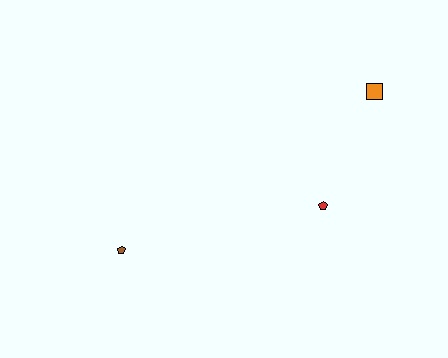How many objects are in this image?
There are 3 objects.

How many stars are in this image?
There are no stars.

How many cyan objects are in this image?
There are no cyan objects.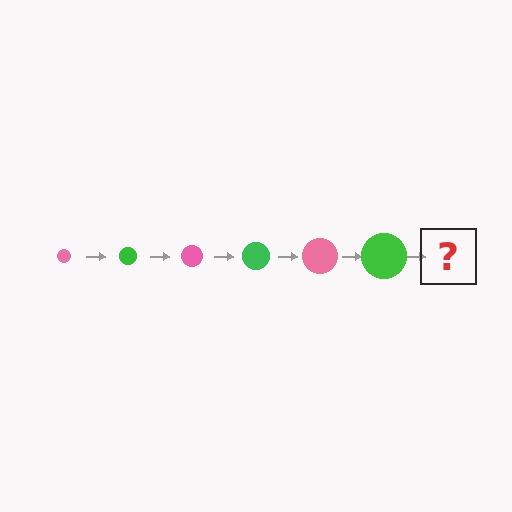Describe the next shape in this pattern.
It should be a pink circle, larger than the previous one.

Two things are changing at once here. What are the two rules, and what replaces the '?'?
The two rules are that the circle grows larger each step and the color cycles through pink and green. The '?' should be a pink circle, larger than the previous one.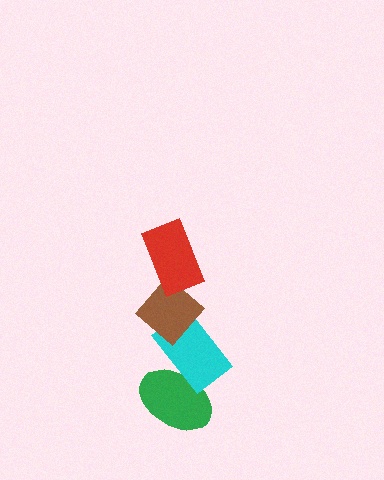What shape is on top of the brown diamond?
The red rectangle is on top of the brown diamond.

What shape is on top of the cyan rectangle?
The brown diamond is on top of the cyan rectangle.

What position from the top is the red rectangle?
The red rectangle is 1st from the top.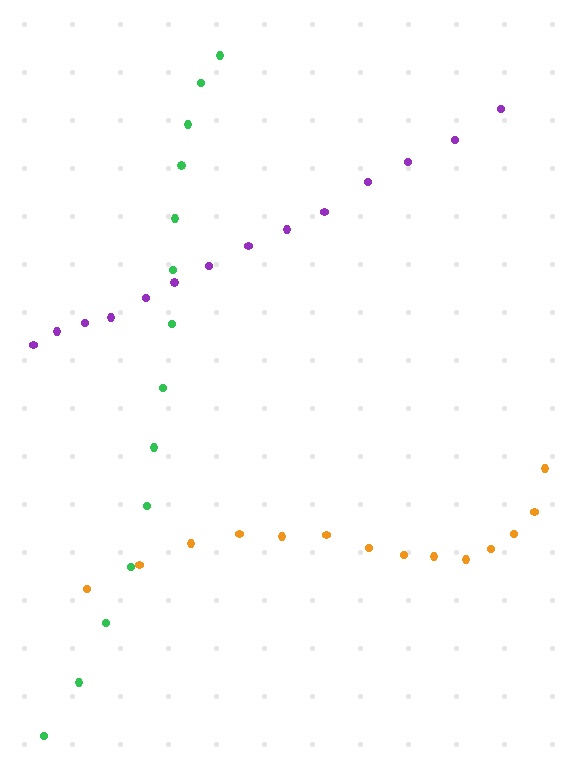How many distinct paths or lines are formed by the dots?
There are 3 distinct paths.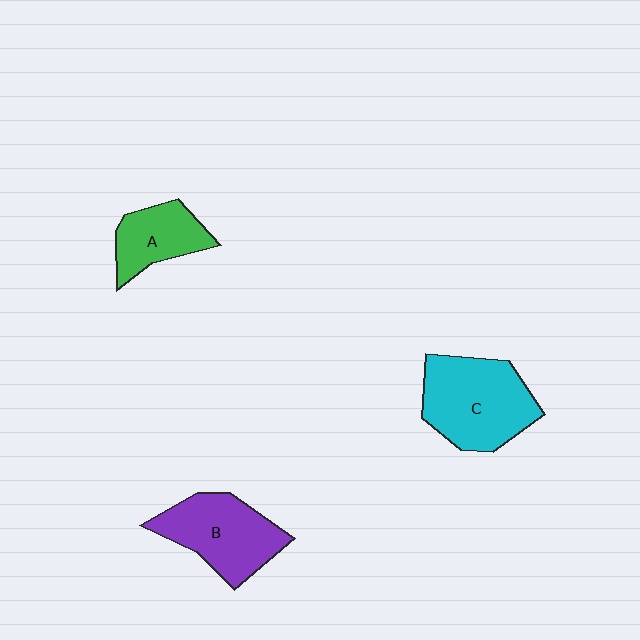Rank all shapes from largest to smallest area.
From largest to smallest: C (cyan), B (purple), A (green).